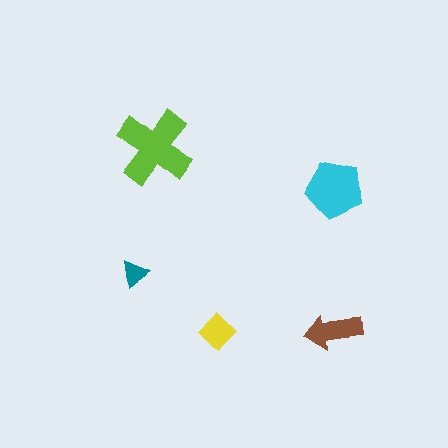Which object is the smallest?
The teal triangle.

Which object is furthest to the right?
The cyan pentagon is rightmost.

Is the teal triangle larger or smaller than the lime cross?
Smaller.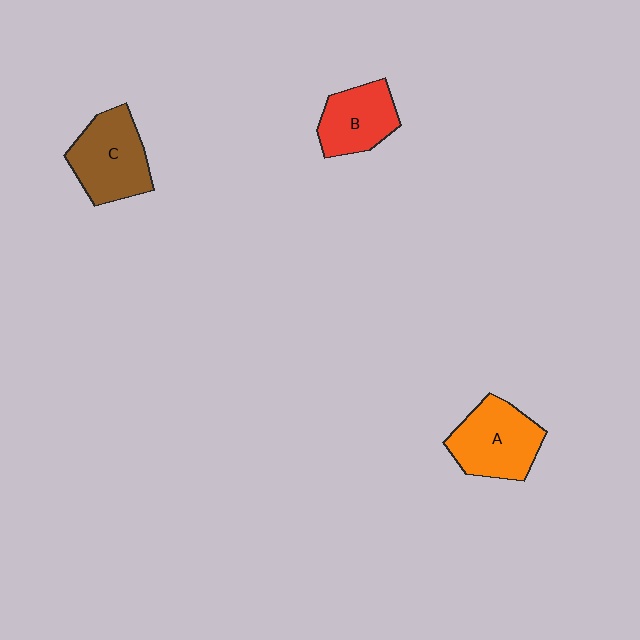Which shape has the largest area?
Shape C (brown).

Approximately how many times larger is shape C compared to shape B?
Approximately 1.3 times.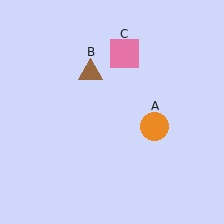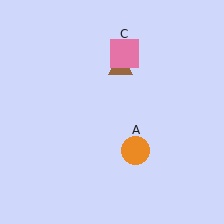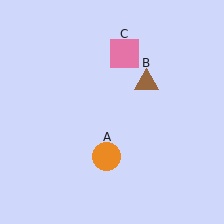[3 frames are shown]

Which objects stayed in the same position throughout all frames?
Pink square (object C) remained stationary.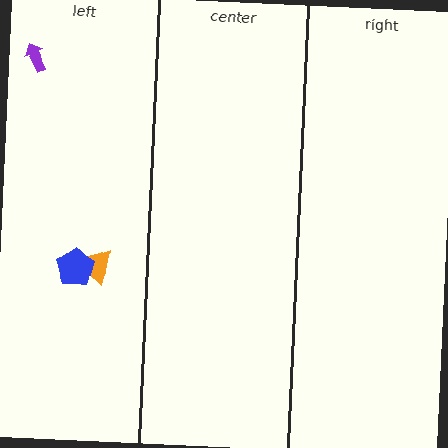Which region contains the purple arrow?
The left region.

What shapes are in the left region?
The orange triangle, the purple arrow, the blue pentagon.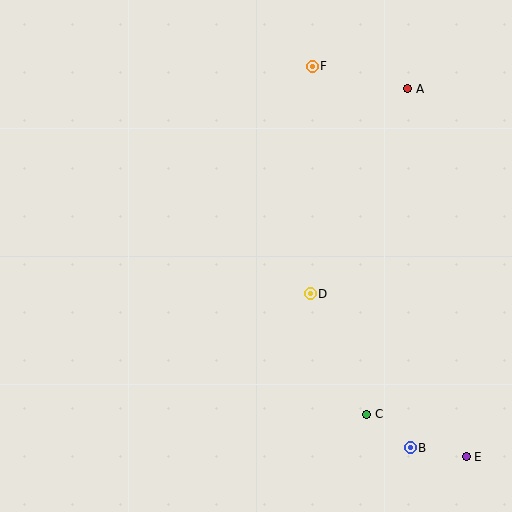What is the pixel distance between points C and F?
The distance between C and F is 352 pixels.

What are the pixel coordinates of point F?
Point F is at (312, 66).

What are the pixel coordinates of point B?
Point B is at (410, 448).